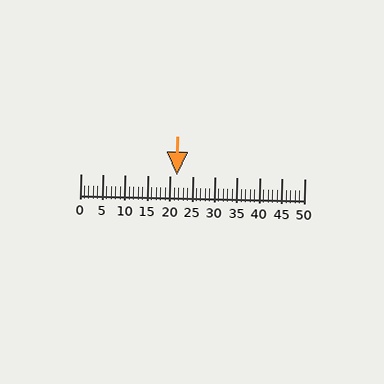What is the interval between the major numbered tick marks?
The major tick marks are spaced 5 units apart.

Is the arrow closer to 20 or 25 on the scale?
The arrow is closer to 20.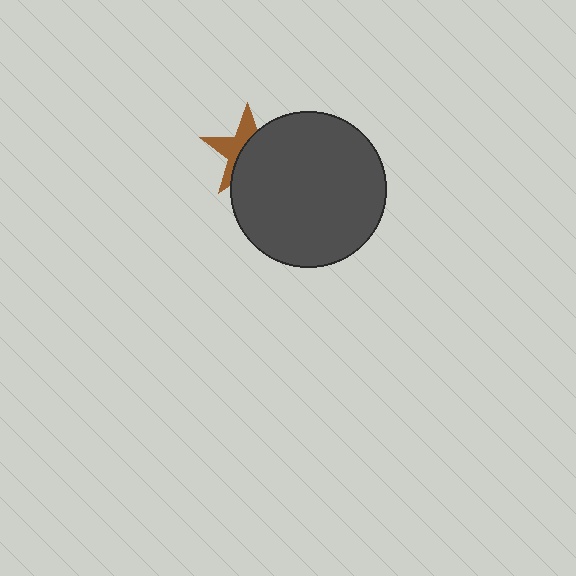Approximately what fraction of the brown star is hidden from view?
Roughly 57% of the brown star is hidden behind the dark gray circle.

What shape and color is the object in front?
The object in front is a dark gray circle.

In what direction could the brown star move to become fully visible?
The brown star could move left. That would shift it out from behind the dark gray circle entirely.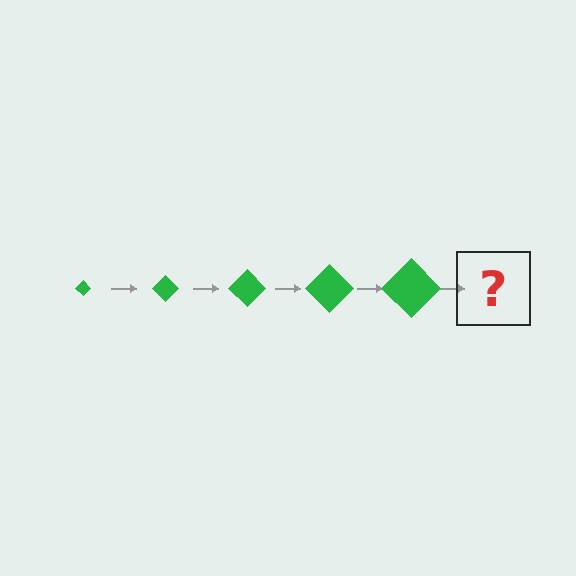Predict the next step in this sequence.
The next step is a green diamond, larger than the previous one.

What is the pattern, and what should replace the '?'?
The pattern is that the diamond gets progressively larger each step. The '?' should be a green diamond, larger than the previous one.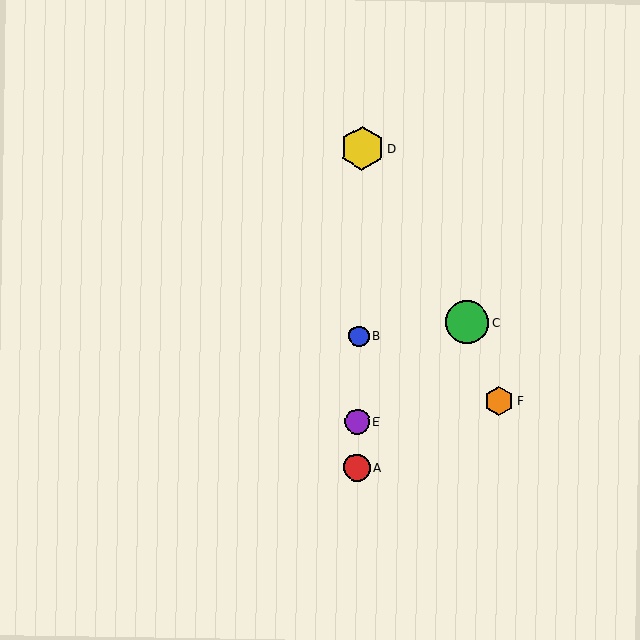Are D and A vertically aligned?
Yes, both are at x≈362.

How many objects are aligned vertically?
4 objects (A, B, D, E) are aligned vertically.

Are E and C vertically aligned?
No, E is at x≈358 and C is at x≈467.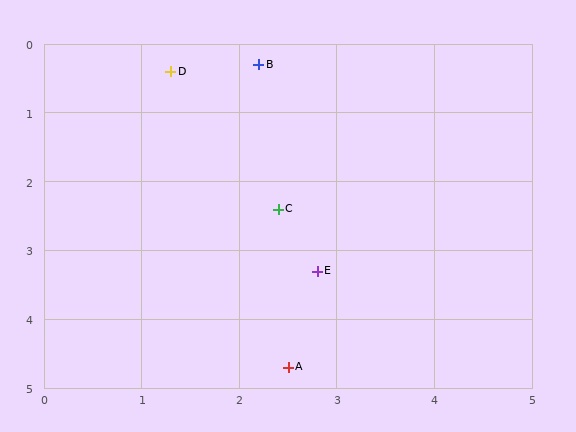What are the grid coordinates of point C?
Point C is at approximately (2.4, 2.4).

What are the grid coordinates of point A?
Point A is at approximately (2.5, 4.7).